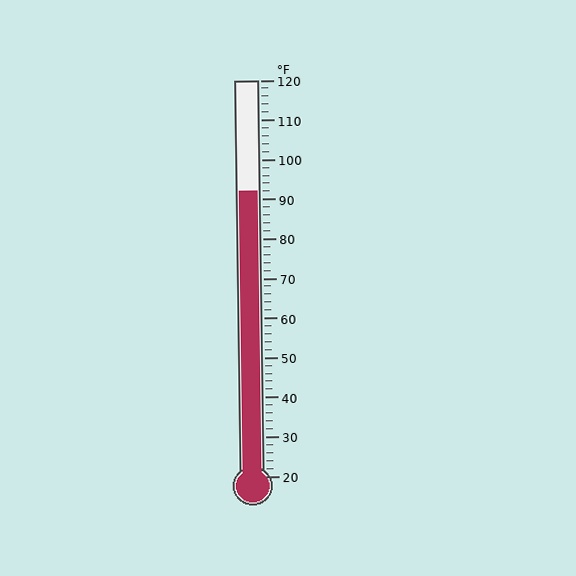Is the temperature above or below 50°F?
The temperature is above 50°F.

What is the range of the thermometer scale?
The thermometer scale ranges from 20°F to 120°F.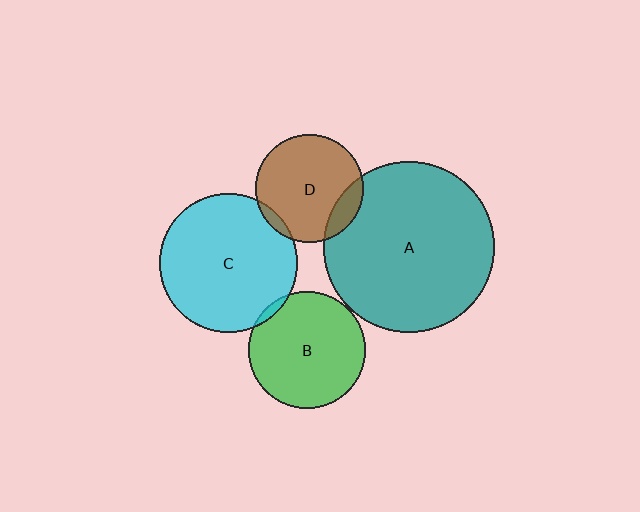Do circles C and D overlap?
Yes.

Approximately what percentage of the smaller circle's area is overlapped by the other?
Approximately 5%.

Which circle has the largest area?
Circle A (teal).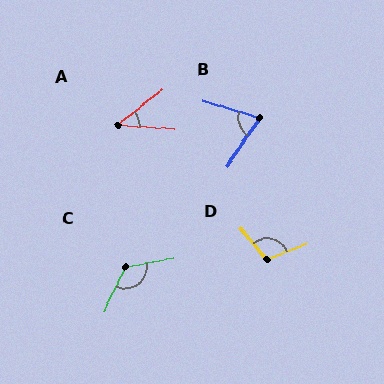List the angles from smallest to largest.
A (42°), B (73°), D (109°), C (125°).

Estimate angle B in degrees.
Approximately 73 degrees.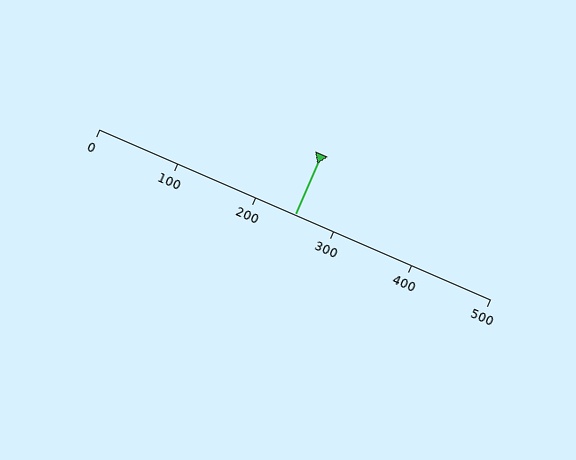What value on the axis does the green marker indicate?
The marker indicates approximately 250.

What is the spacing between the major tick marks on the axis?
The major ticks are spaced 100 apart.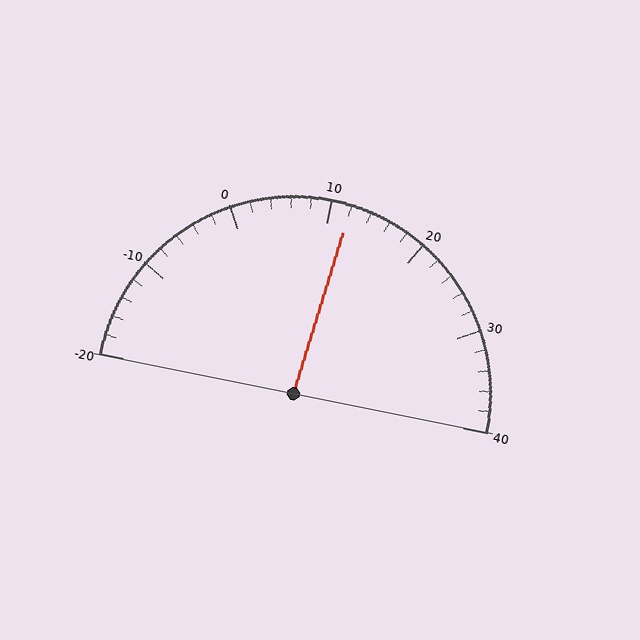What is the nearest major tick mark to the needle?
The nearest major tick mark is 10.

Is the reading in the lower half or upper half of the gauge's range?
The reading is in the upper half of the range (-20 to 40).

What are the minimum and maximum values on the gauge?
The gauge ranges from -20 to 40.